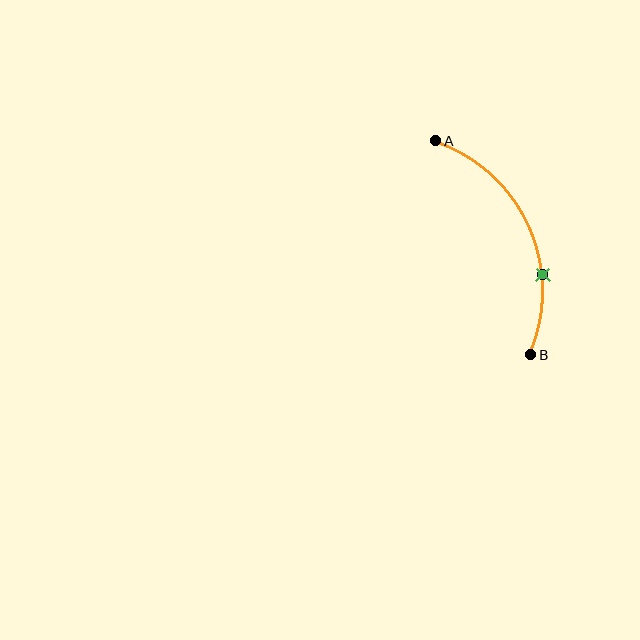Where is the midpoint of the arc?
The arc midpoint is the point on the curve farthest from the straight line joining A and B. It sits to the right of that line.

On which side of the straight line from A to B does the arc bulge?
The arc bulges to the right of the straight line connecting A and B.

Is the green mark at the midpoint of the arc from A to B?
No. The green mark lies on the arc but is closer to endpoint B. The arc midpoint would be at the point on the curve equidistant along the arc from both A and B.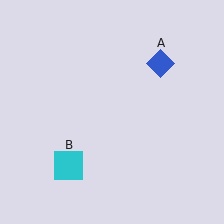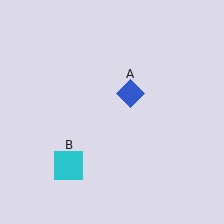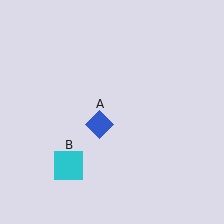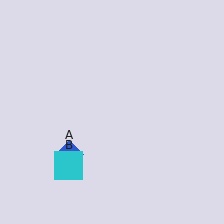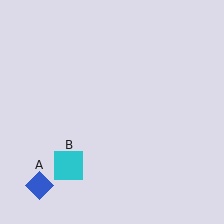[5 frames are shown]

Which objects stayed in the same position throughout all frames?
Cyan square (object B) remained stationary.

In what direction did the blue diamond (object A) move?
The blue diamond (object A) moved down and to the left.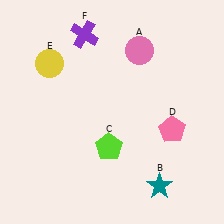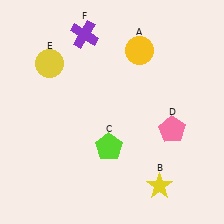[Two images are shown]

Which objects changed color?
A changed from pink to yellow. B changed from teal to yellow.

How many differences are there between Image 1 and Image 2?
There are 2 differences between the two images.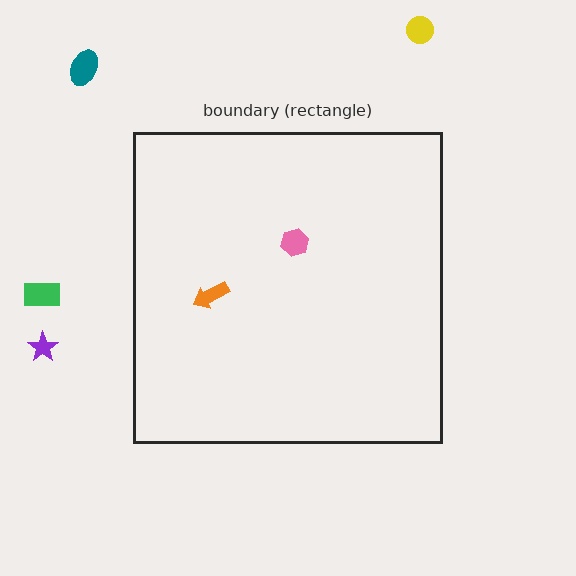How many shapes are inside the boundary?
2 inside, 4 outside.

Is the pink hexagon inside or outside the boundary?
Inside.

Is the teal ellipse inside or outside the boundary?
Outside.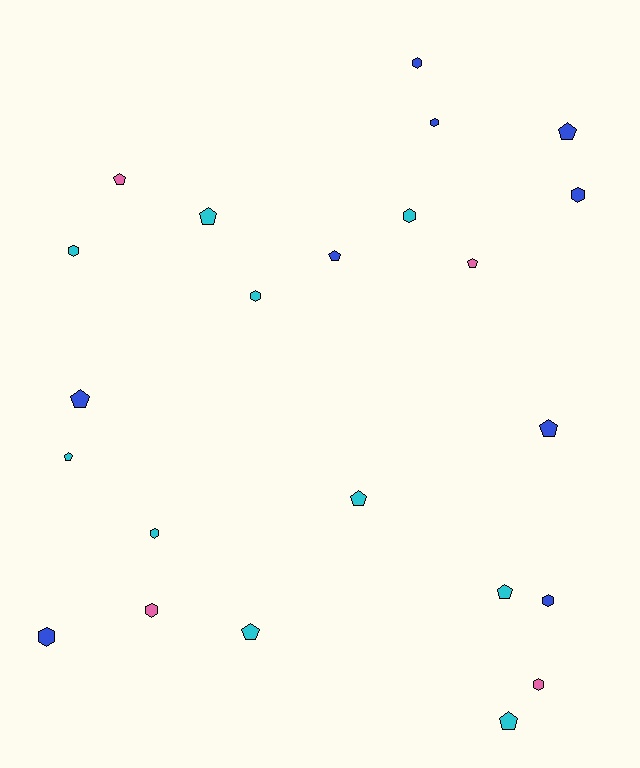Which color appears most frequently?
Cyan, with 10 objects.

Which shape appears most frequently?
Pentagon, with 12 objects.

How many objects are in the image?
There are 23 objects.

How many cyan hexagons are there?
There are 4 cyan hexagons.